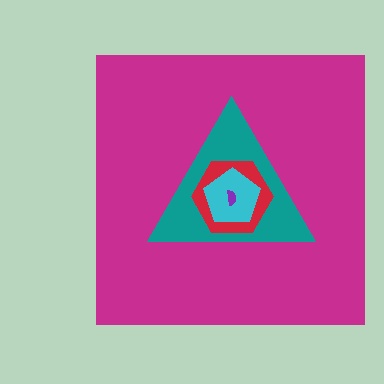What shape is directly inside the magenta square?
The teal triangle.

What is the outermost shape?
The magenta square.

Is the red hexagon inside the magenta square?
Yes.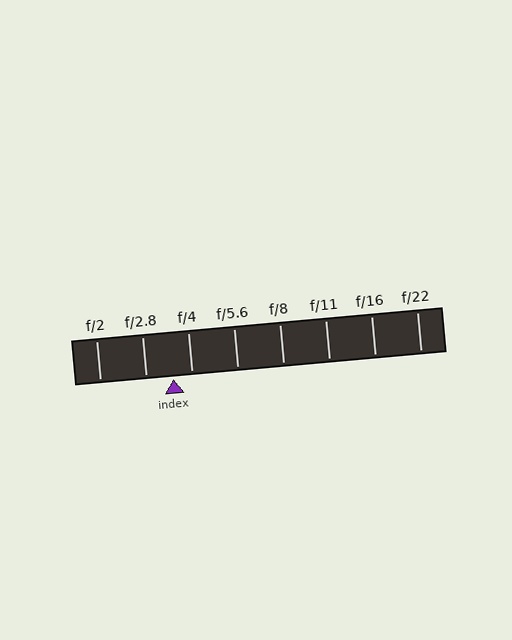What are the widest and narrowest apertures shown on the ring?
The widest aperture shown is f/2 and the narrowest is f/22.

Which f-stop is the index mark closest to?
The index mark is closest to f/4.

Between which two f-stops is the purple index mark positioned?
The index mark is between f/2.8 and f/4.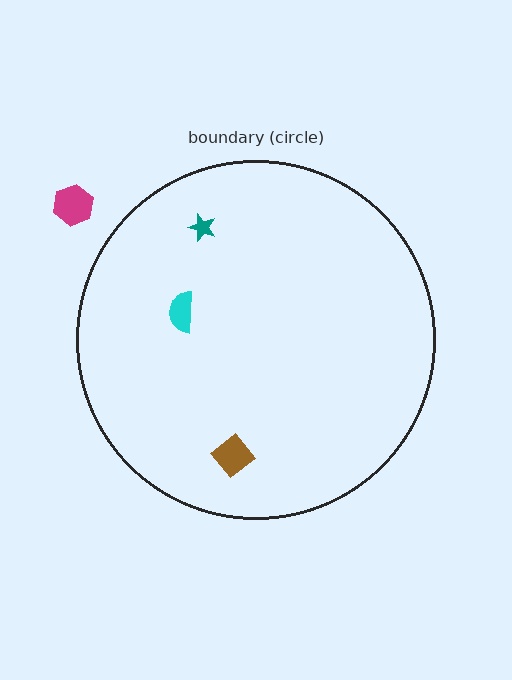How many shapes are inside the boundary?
3 inside, 1 outside.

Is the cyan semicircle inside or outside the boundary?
Inside.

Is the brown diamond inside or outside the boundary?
Inside.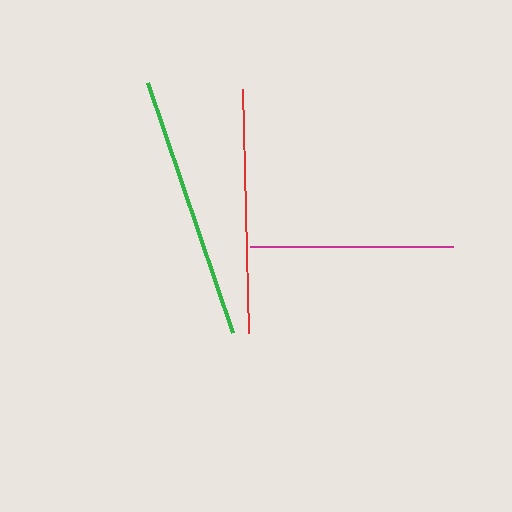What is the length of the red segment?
The red segment is approximately 243 pixels long.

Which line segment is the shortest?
The magenta line is the shortest at approximately 203 pixels.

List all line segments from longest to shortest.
From longest to shortest: green, red, magenta.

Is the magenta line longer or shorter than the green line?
The green line is longer than the magenta line.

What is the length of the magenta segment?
The magenta segment is approximately 203 pixels long.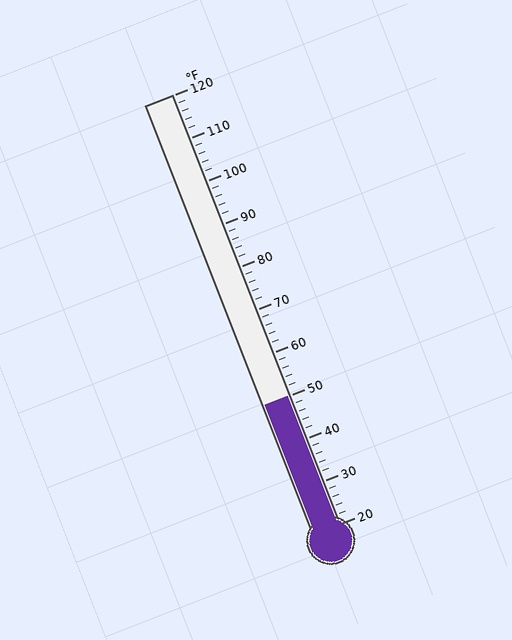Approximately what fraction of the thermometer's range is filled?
The thermometer is filled to approximately 30% of its range.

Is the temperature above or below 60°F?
The temperature is below 60°F.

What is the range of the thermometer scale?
The thermometer scale ranges from 20°F to 120°F.